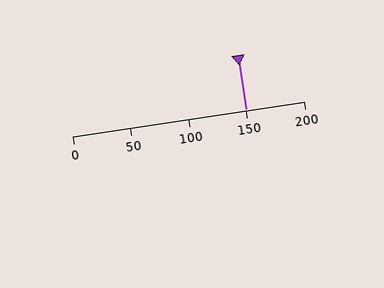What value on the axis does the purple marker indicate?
The marker indicates approximately 150.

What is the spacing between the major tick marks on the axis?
The major ticks are spaced 50 apart.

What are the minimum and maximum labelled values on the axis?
The axis runs from 0 to 200.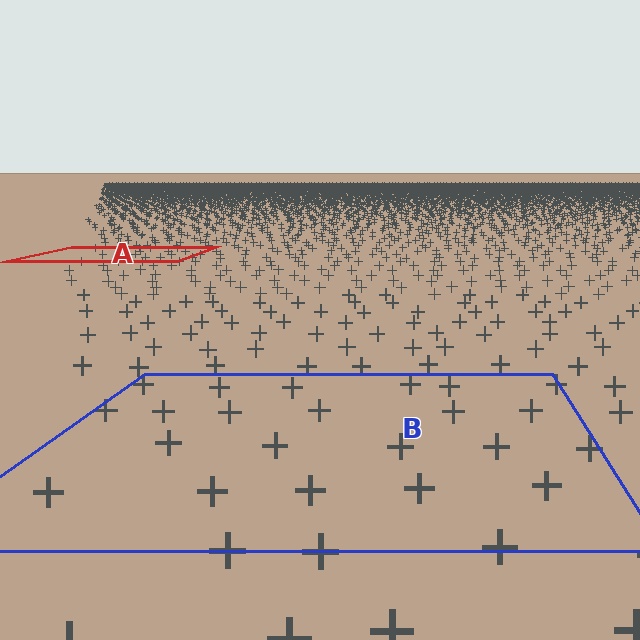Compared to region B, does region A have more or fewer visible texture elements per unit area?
Region A has more texture elements per unit area — they are packed more densely because it is farther away.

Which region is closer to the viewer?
Region B is closer. The texture elements there are larger and more spread out.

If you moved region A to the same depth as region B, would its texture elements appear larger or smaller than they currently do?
They would appear larger. At a closer depth, the same texture elements are projected at a bigger on-screen size.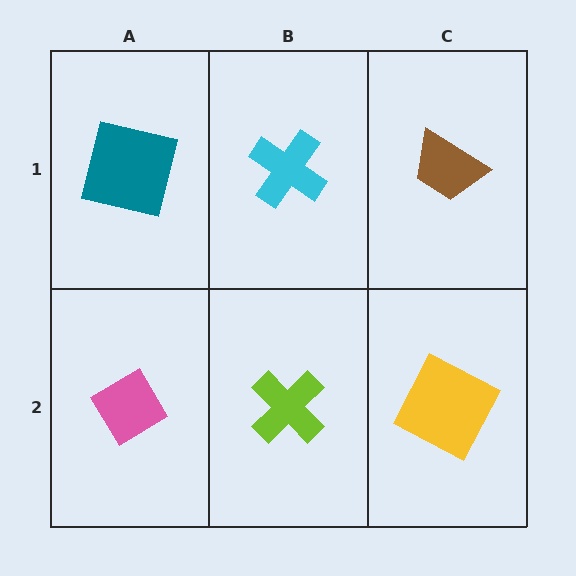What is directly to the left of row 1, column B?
A teal square.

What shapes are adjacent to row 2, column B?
A cyan cross (row 1, column B), a pink diamond (row 2, column A), a yellow square (row 2, column C).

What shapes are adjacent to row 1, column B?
A lime cross (row 2, column B), a teal square (row 1, column A), a brown trapezoid (row 1, column C).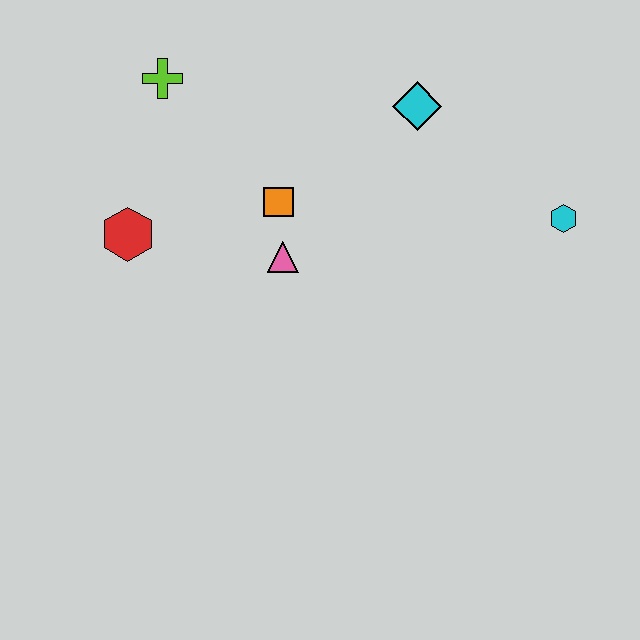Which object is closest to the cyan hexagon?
The cyan diamond is closest to the cyan hexagon.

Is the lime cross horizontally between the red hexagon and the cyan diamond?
Yes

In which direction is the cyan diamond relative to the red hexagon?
The cyan diamond is to the right of the red hexagon.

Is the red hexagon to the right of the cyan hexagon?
No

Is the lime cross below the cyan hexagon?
No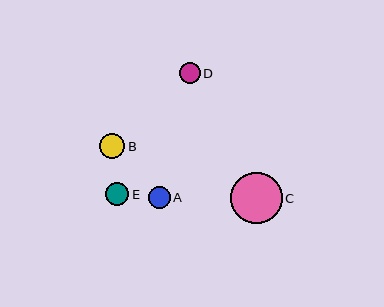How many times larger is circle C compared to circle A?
Circle C is approximately 2.3 times the size of circle A.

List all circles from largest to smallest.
From largest to smallest: C, B, E, A, D.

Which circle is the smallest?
Circle D is the smallest with a size of approximately 21 pixels.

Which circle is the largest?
Circle C is the largest with a size of approximately 51 pixels.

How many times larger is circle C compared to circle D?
Circle C is approximately 2.5 times the size of circle D.